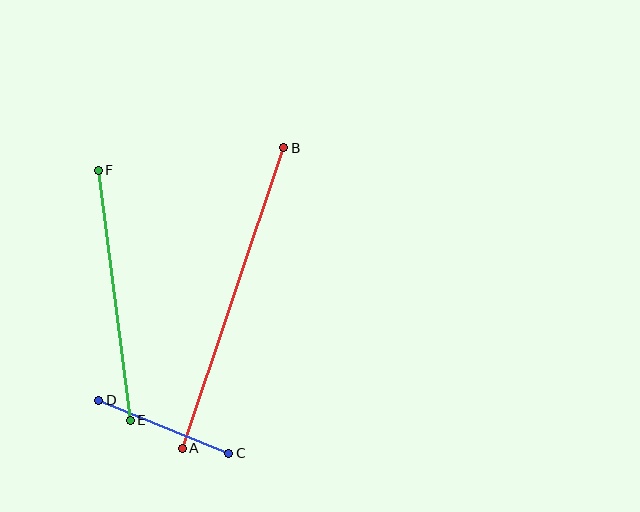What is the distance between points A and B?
The distance is approximately 317 pixels.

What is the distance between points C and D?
The distance is approximately 140 pixels.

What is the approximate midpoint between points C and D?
The midpoint is at approximately (164, 427) pixels.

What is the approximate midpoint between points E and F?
The midpoint is at approximately (114, 295) pixels.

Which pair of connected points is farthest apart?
Points A and B are farthest apart.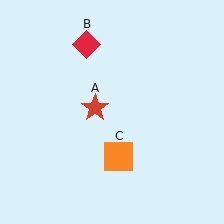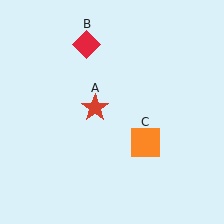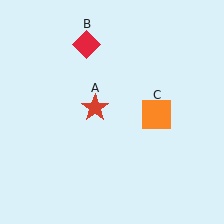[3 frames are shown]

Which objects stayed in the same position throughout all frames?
Red star (object A) and red diamond (object B) remained stationary.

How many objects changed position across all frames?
1 object changed position: orange square (object C).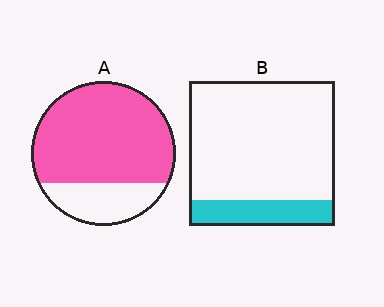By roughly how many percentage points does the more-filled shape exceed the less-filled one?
By roughly 55 percentage points (A over B).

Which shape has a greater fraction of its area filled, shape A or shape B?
Shape A.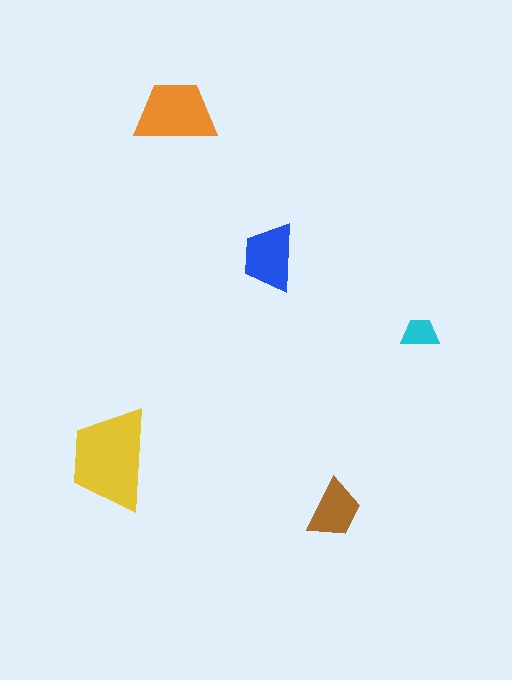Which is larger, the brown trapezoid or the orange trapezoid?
The orange one.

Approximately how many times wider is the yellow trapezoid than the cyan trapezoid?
About 2.5 times wider.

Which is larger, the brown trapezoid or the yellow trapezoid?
The yellow one.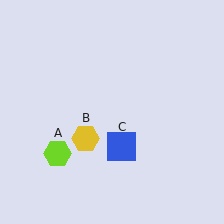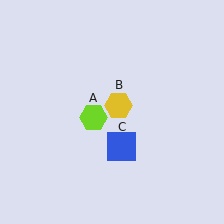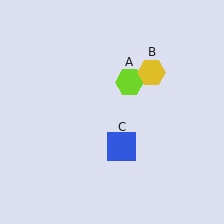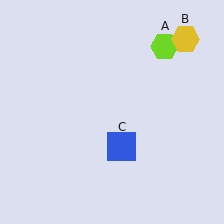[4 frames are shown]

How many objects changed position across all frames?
2 objects changed position: lime hexagon (object A), yellow hexagon (object B).